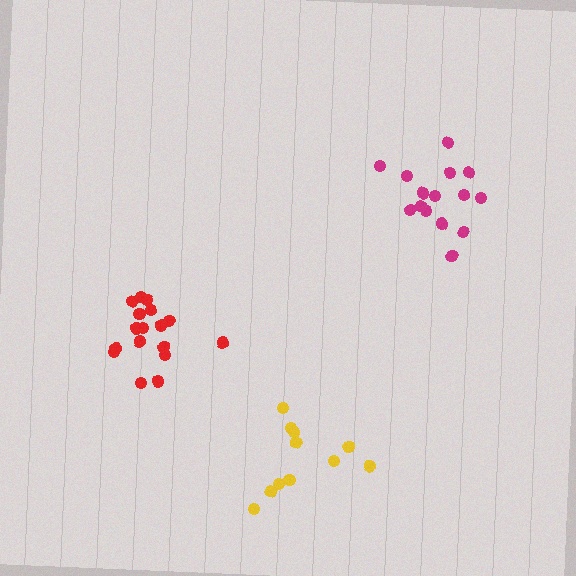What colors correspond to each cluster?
The clusters are colored: yellow, magenta, red.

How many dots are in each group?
Group 1: 11 dots, Group 2: 15 dots, Group 3: 17 dots (43 total).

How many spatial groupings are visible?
There are 3 spatial groupings.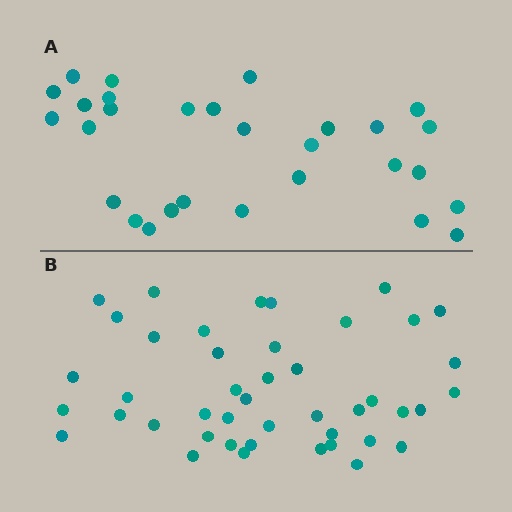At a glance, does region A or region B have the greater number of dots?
Region B (the bottom region) has more dots.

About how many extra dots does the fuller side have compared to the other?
Region B has approximately 15 more dots than region A.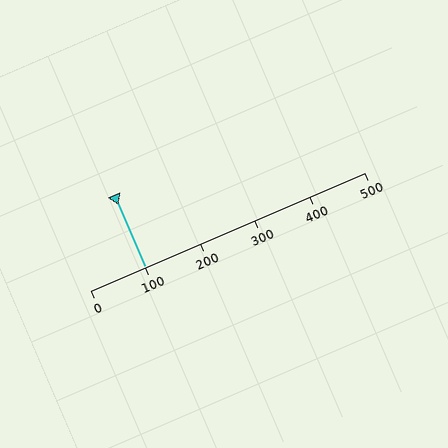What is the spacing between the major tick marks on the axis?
The major ticks are spaced 100 apart.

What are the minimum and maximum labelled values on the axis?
The axis runs from 0 to 500.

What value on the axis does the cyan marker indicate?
The marker indicates approximately 100.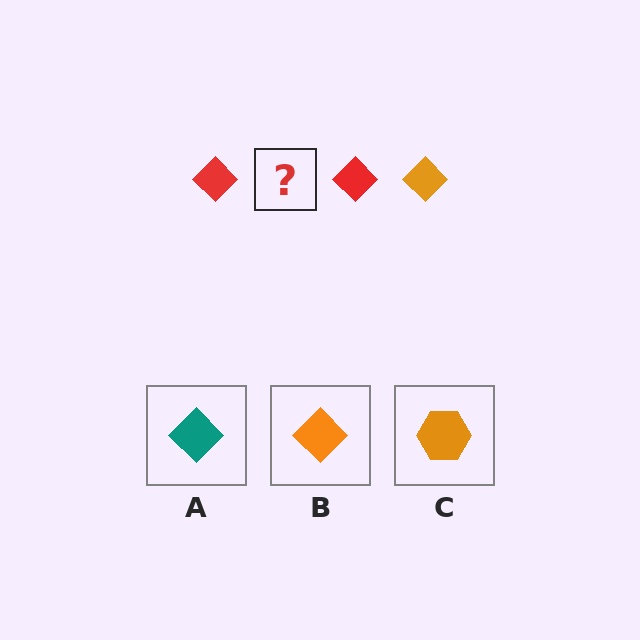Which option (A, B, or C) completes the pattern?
B.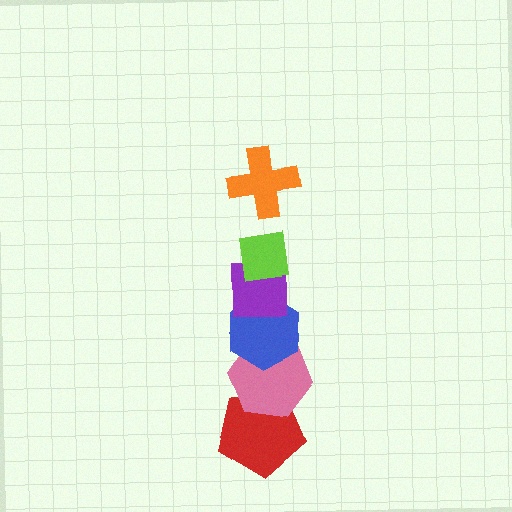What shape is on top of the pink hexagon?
The blue hexagon is on top of the pink hexagon.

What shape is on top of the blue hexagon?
The purple square is on top of the blue hexagon.